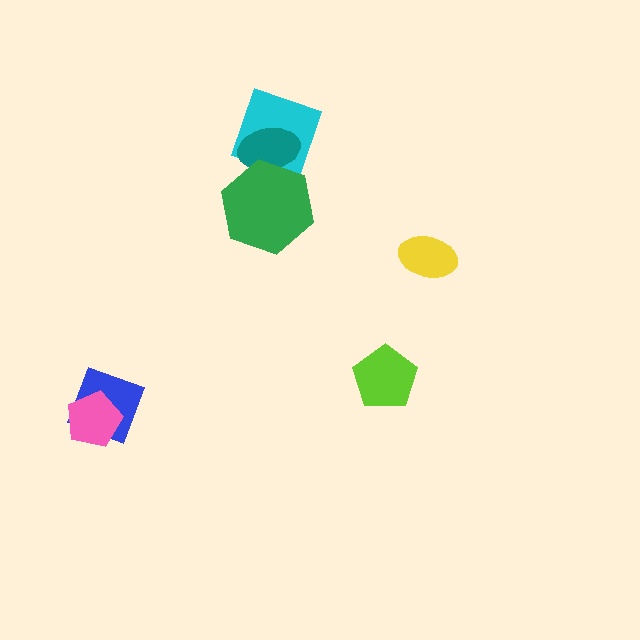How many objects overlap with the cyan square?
2 objects overlap with the cyan square.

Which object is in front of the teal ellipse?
The green hexagon is in front of the teal ellipse.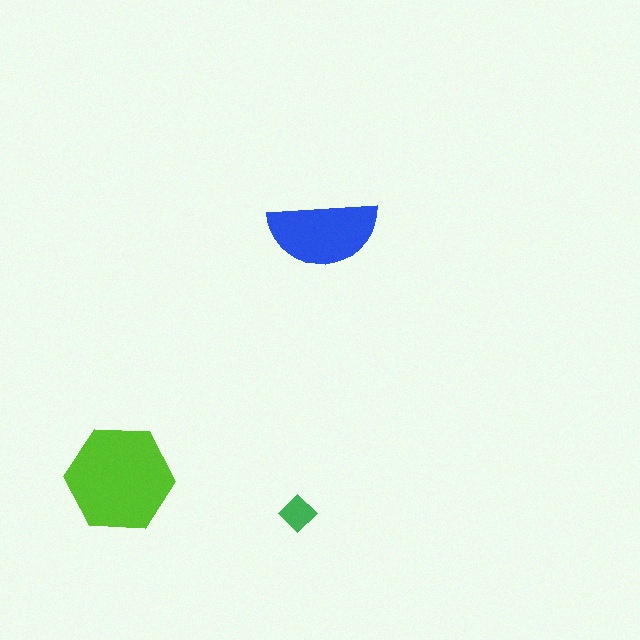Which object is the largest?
The lime hexagon.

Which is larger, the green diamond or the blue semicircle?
The blue semicircle.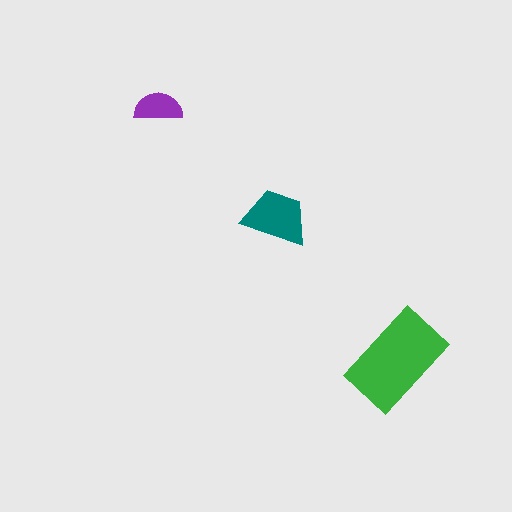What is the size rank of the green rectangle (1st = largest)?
1st.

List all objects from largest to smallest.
The green rectangle, the teal trapezoid, the purple semicircle.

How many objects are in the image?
There are 3 objects in the image.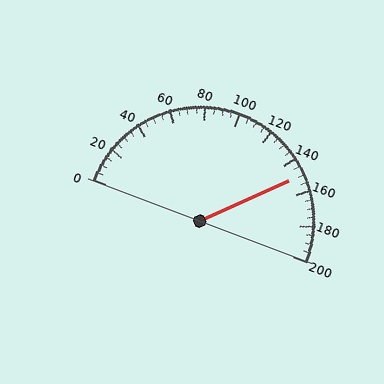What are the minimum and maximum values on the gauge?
The gauge ranges from 0 to 200.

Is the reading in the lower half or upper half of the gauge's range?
The reading is in the upper half of the range (0 to 200).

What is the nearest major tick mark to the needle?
The nearest major tick mark is 160.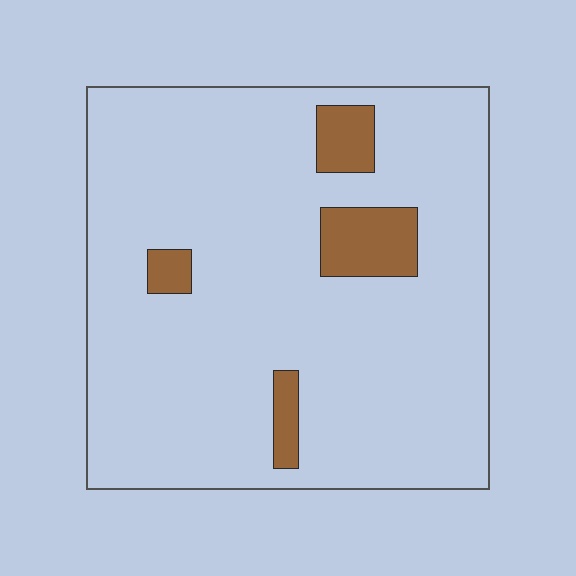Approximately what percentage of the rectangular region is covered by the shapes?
Approximately 10%.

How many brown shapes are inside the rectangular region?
4.